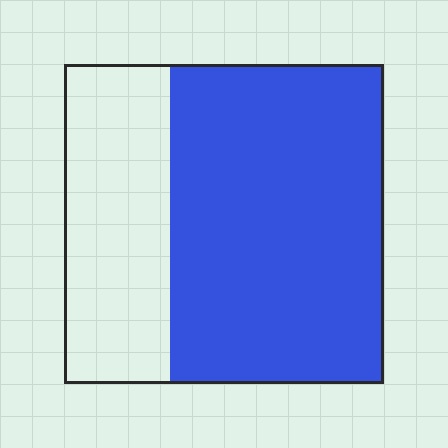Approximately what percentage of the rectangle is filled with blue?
Approximately 65%.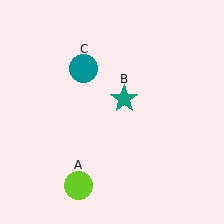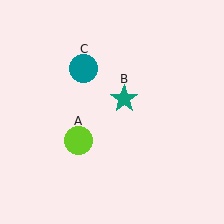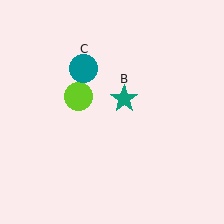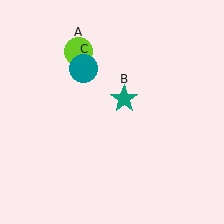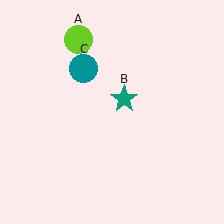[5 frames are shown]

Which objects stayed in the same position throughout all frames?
Teal star (object B) and teal circle (object C) remained stationary.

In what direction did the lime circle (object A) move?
The lime circle (object A) moved up.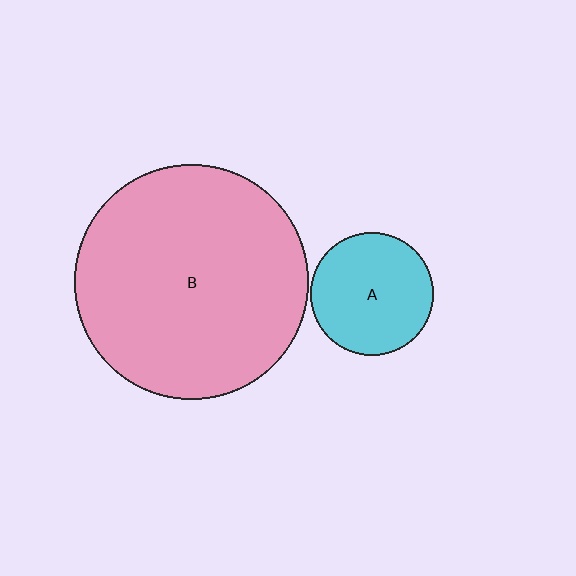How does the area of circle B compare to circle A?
Approximately 3.6 times.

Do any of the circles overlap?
No, none of the circles overlap.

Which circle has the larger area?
Circle B (pink).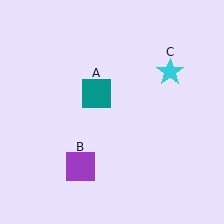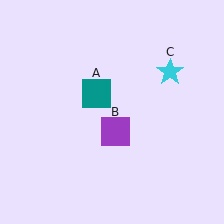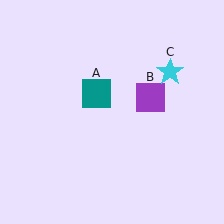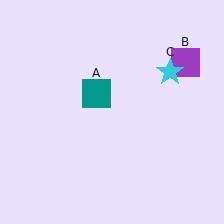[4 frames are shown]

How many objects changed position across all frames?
1 object changed position: purple square (object B).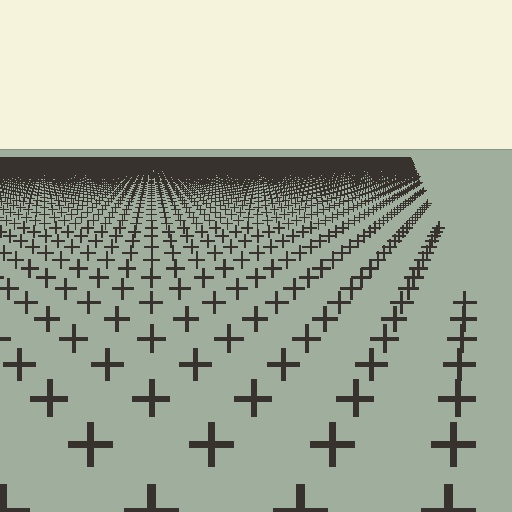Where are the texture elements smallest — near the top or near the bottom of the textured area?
Near the top.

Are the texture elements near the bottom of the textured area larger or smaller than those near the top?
Larger. Near the bottom, elements are closer to the viewer and appear at a bigger on-screen size.